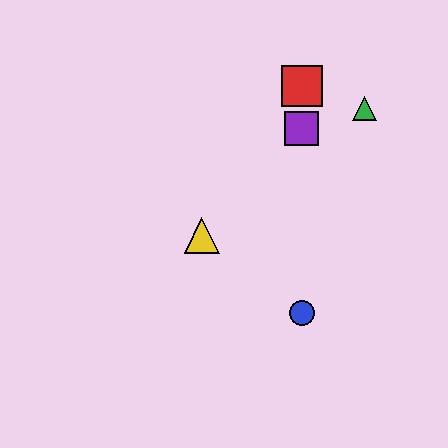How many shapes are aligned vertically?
3 shapes (the red square, the blue circle, the purple square) are aligned vertically.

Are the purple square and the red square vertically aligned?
Yes, both are at x≈302.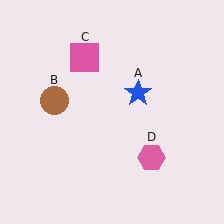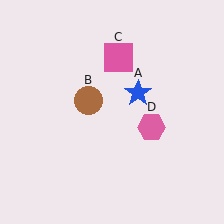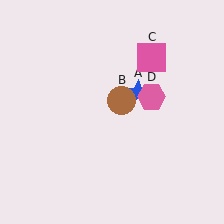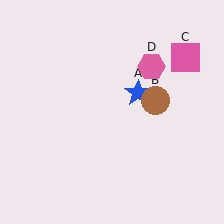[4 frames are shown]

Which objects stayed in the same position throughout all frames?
Blue star (object A) remained stationary.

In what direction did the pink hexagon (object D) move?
The pink hexagon (object D) moved up.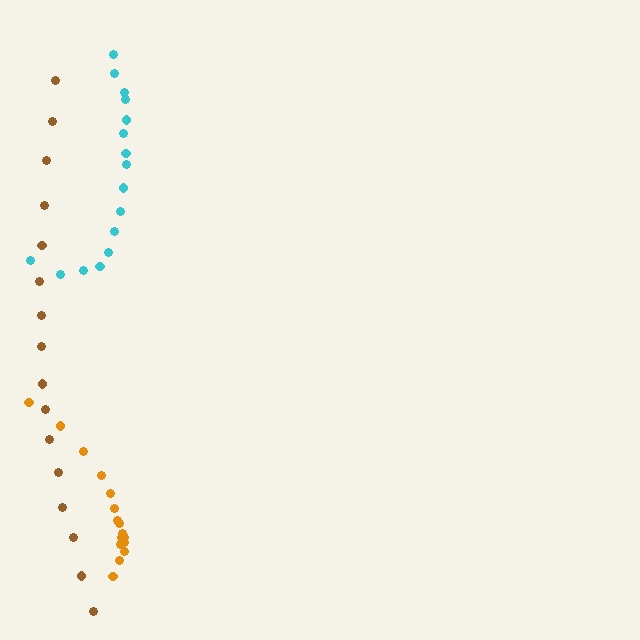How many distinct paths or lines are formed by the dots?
There are 3 distinct paths.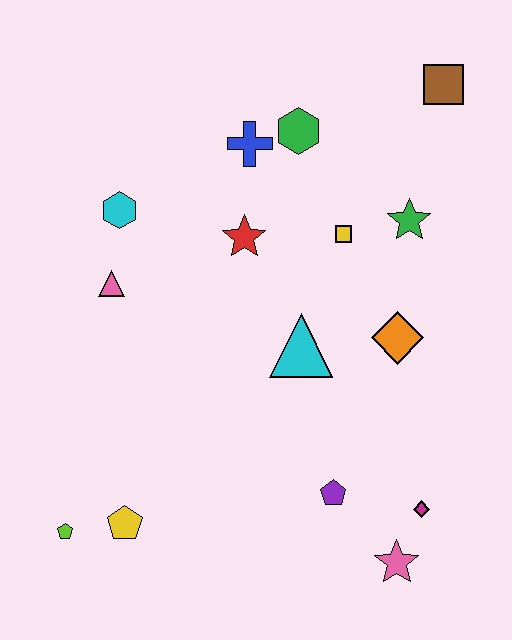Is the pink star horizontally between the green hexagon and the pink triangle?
No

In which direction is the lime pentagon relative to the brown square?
The lime pentagon is below the brown square.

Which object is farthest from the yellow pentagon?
The brown square is farthest from the yellow pentagon.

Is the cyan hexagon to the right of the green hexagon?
No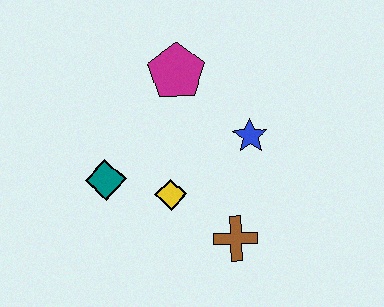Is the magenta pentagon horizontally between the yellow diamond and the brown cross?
Yes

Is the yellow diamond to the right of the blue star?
No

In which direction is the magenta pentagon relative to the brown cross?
The magenta pentagon is above the brown cross.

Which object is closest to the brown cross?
The yellow diamond is closest to the brown cross.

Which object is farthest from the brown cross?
The magenta pentagon is farthest from the brown cross.